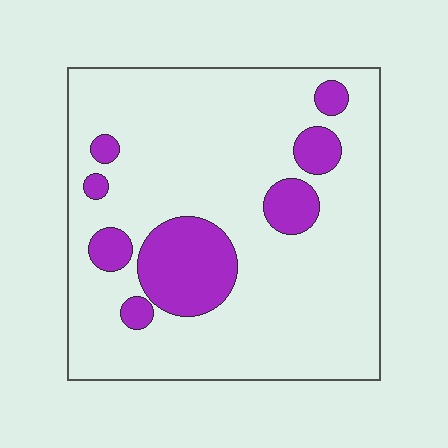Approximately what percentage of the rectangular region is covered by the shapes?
Approximately 15%.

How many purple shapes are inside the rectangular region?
8.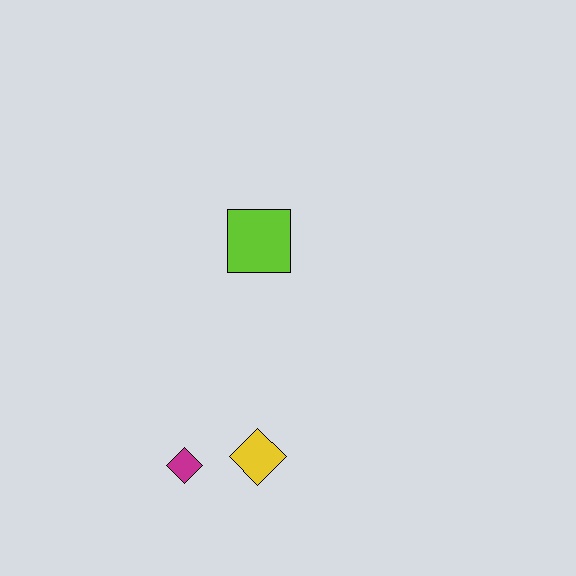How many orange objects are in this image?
There are no orange objects.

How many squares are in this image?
There is 1 square.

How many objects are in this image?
There are 3 objects.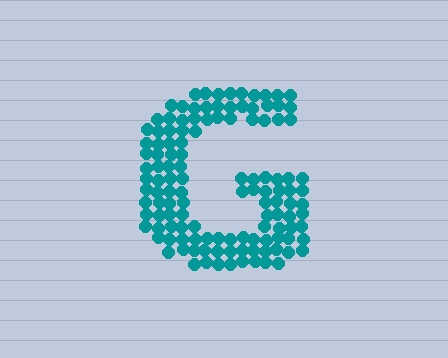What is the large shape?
The large shape is the letter G.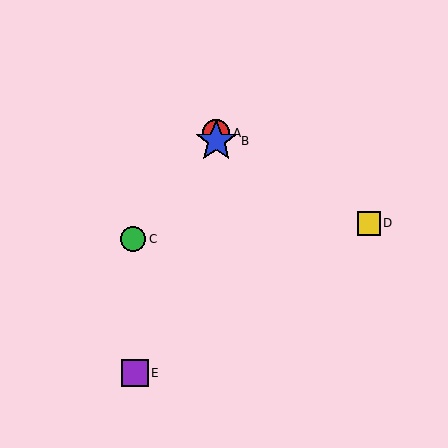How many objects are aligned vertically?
2 objects (A, B) are aligned vertically.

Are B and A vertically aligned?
Yes, both are at x≈216.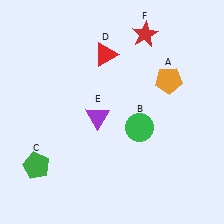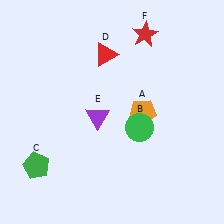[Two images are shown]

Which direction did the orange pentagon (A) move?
The orange pentagon (A) moved down.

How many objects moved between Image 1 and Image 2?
1 object moved between the two images.